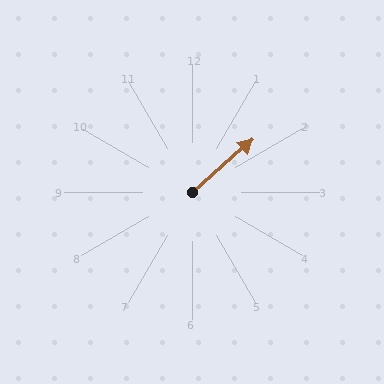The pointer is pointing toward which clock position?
Roughly 2 o'clock.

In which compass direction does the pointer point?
Northeast.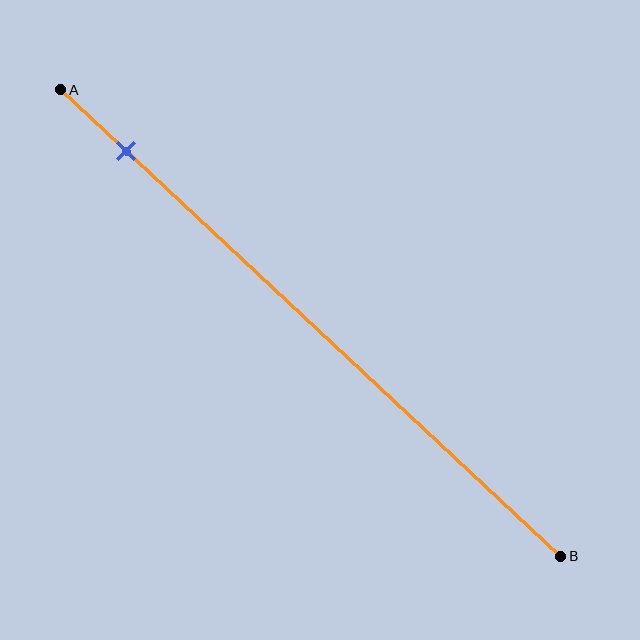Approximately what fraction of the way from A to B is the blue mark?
The blue mark is approximately 15% of the way from A to B.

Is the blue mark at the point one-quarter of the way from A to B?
No, the mark is at about 15% from A, not at the 25% one-quarter point.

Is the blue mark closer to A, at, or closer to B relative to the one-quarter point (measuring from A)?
The blue mark is closer to point A than the one-quarter point of segment AB.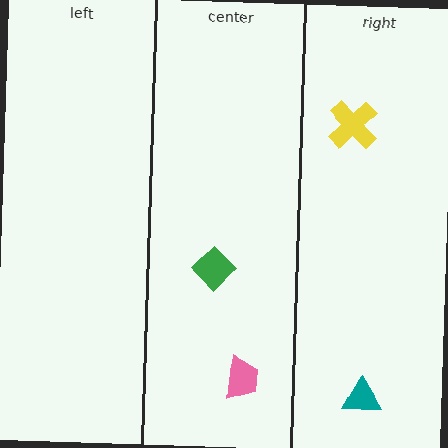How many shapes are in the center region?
2.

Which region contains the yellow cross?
The right region.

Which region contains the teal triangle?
The right region.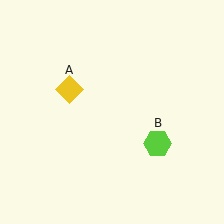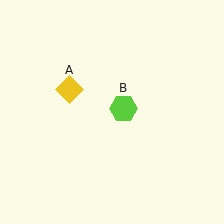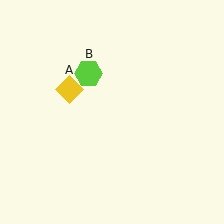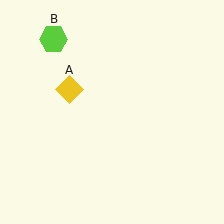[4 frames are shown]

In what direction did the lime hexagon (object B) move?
The lime hexagon (object B) moved up and to the left.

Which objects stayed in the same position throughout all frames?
Yellow diamond (object A) remained stationary.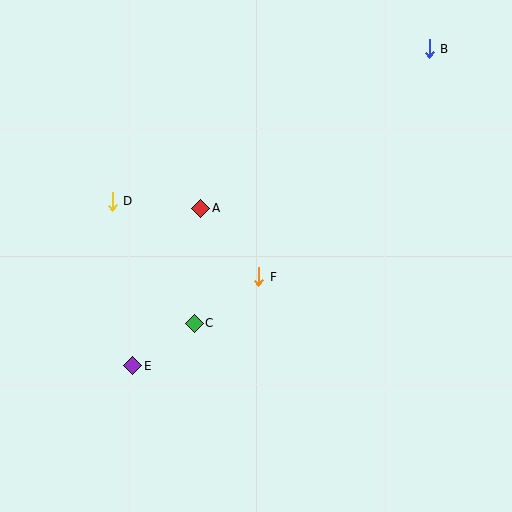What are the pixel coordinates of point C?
Point C is at (194, 323).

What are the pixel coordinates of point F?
Point F is at (259, 277).